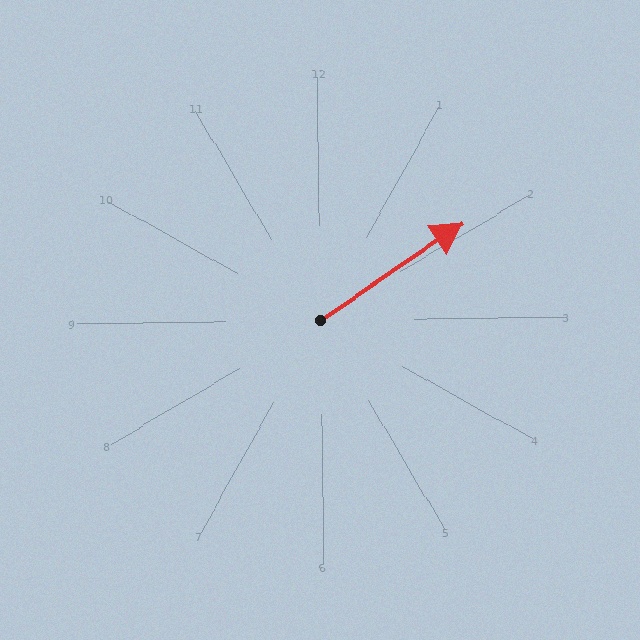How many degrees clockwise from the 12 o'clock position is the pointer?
Approximately 56 degrees.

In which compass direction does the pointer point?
Northeast.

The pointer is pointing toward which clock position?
Roughly 2 o'clock.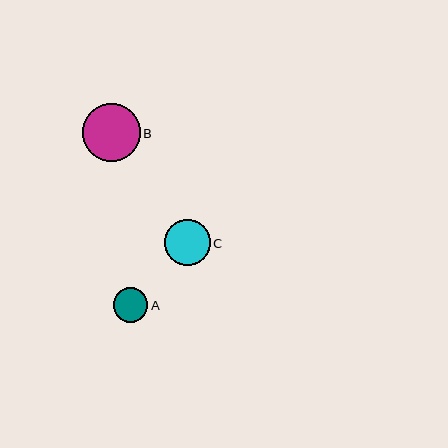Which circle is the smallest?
Circle A is the smallest with a size of approximately 34 pixels.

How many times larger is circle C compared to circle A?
Circle C is approximately 1.3 times the size of circle A.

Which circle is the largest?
Circle B is the largest with a size of approximately 57 pixels.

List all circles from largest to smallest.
From largest to smallest: B, C, A.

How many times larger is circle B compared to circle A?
Circle B is approximately 1.7 times the size of circle A.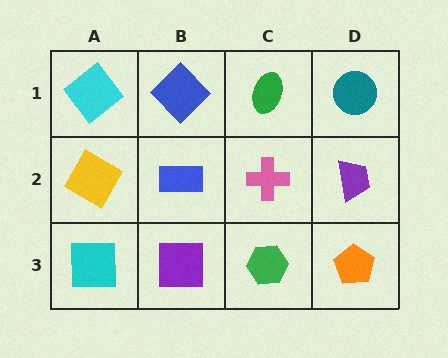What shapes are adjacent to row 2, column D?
A teal circle (row 1, column D), an orange pentagon (row 3, column D), a pink cross (row 2, column C).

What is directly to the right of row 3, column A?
A purple square.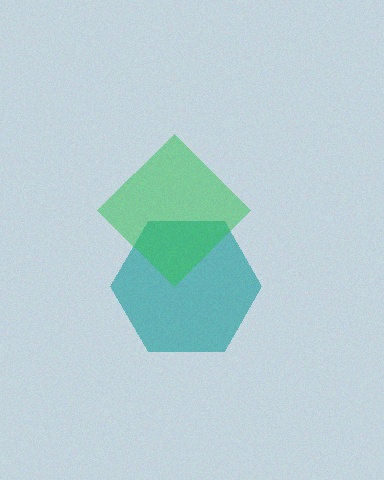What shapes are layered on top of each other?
The layered shapes are: a teal hexagon, a green diamond.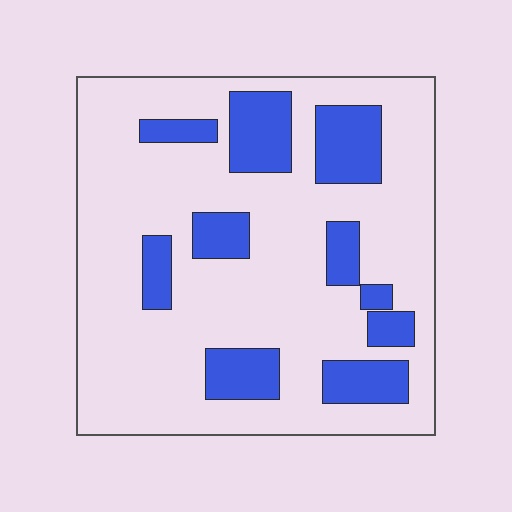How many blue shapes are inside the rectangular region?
10.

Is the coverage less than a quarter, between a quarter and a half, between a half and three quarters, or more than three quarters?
Less than a quarter.